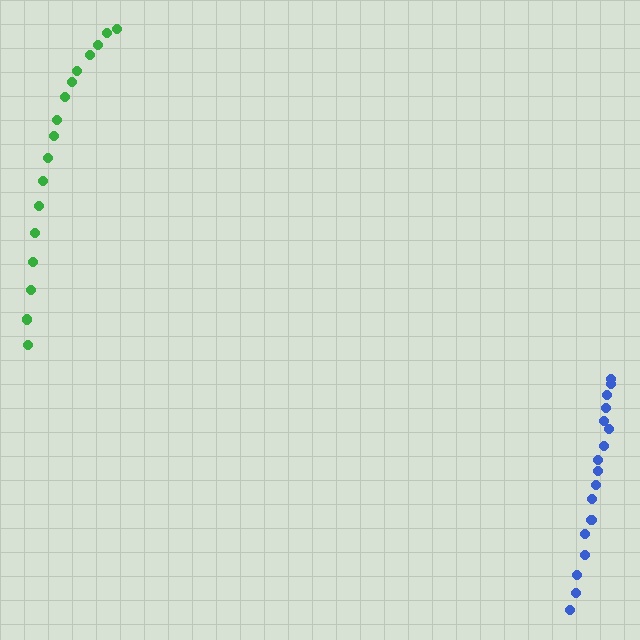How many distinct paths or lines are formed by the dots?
There are 2 distinct paths.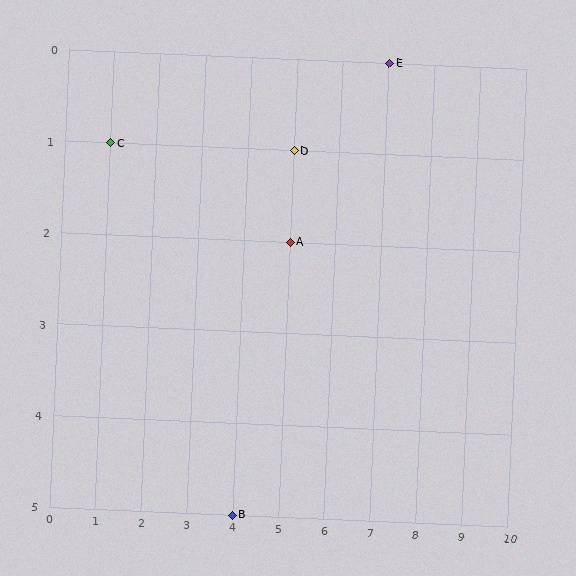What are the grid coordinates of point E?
Point E is at grid coordinates (7, 0).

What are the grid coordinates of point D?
Point D is at grid coordinates (5, 1).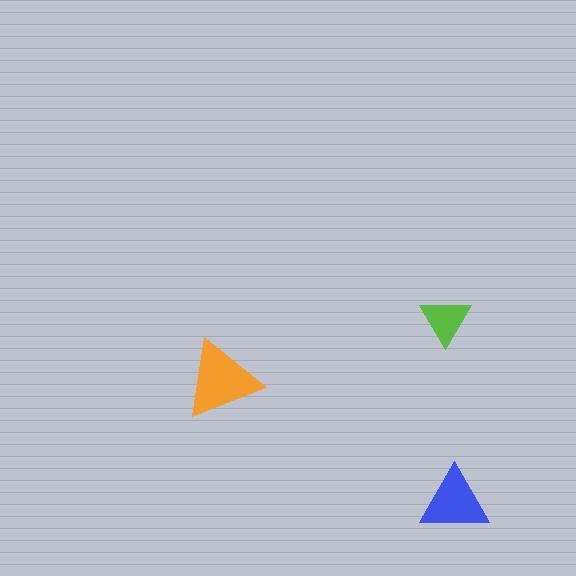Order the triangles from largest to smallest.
the orange one, the blue one, the lime one.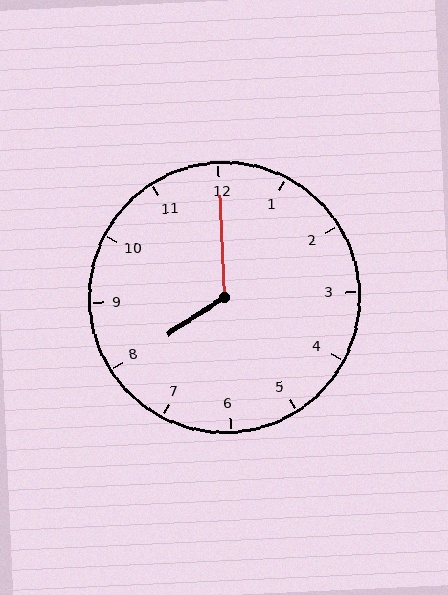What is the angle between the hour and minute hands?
Approximately 120 degrees.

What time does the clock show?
8:00.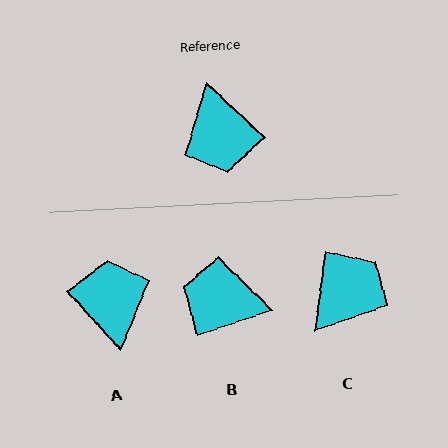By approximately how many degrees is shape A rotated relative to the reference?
Approximately 175 degrees counter-clockwise.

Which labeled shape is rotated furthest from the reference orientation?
A, about 175 degrees away.